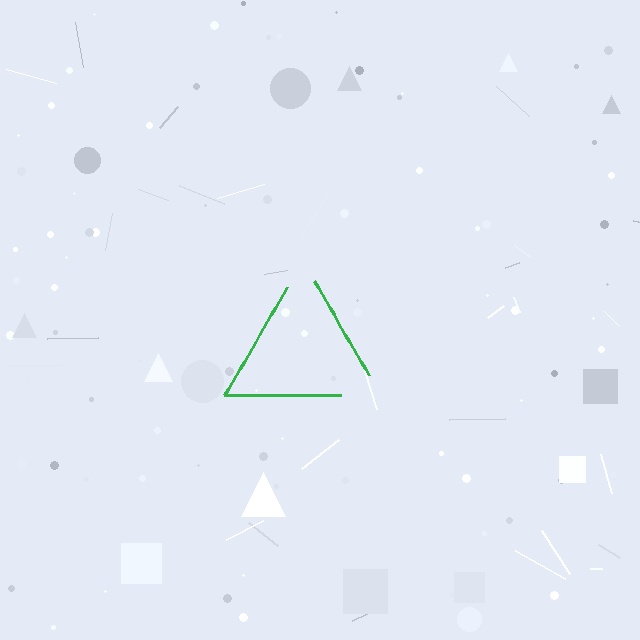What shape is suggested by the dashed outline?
The dashed outline suggests a triangle.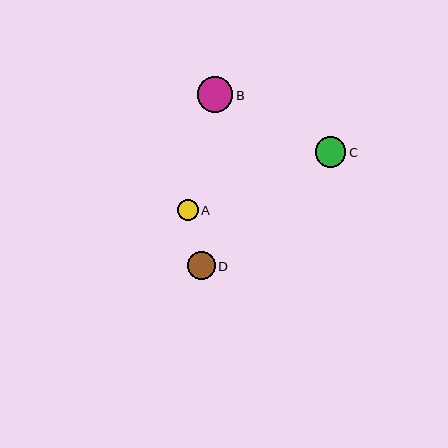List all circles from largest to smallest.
From largest to smallest: B, C, D, A.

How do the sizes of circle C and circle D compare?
Circle C and circle D are approximately the same size.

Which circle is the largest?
Circle B is the largest with a size of approximately 35 pixels.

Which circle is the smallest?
Circle A is the smallest with a size of approximately 21 pixels.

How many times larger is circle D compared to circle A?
Circle D is approximately 1.3 times the size of circle A.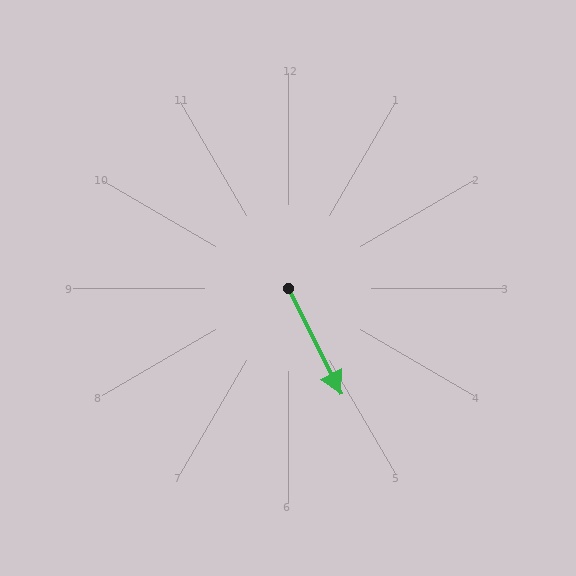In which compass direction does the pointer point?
Southeast.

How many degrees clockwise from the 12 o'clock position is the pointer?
Approximately 153 degrees.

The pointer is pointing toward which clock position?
Roughly 5 o'clock.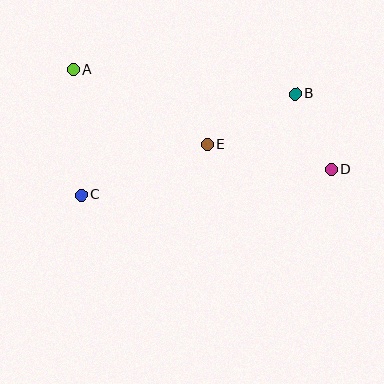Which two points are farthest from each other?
Points A and D are farthest from each other.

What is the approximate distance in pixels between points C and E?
The distance between C and E is approximately 136 pixels.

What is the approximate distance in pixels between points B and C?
The distance between B and C is approximately 237 pixels.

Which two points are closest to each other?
Points B and D are closest to each other.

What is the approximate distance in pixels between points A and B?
The distance between A and B is approximately 223 pixels.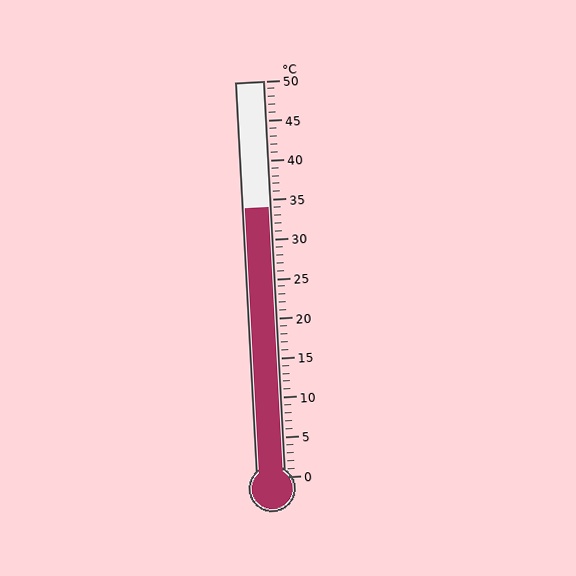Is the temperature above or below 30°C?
The temperature is above 30°C.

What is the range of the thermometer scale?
The thermometer scale ranges from 0°C to 50°C.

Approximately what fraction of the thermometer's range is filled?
The thermometer is filled to approximately 70% of its range.